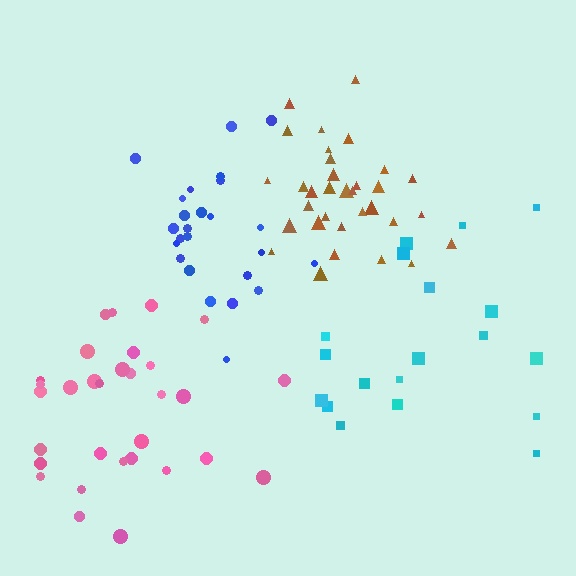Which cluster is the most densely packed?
Brown.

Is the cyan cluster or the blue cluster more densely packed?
Blue.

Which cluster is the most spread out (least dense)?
Cyan.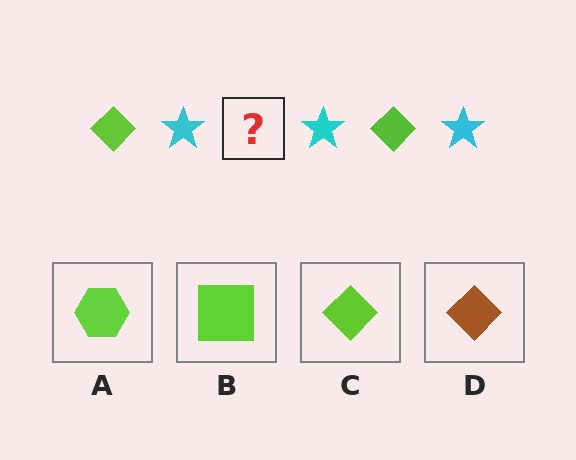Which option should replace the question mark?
Option C.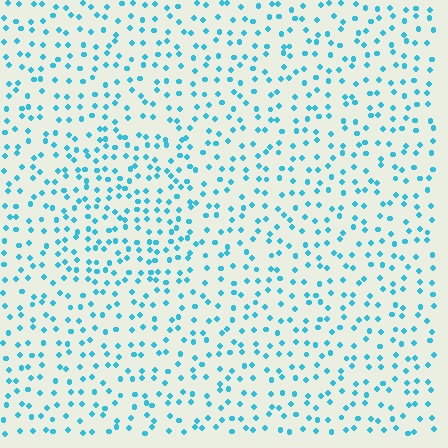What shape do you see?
I see a rectangle.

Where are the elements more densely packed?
The elements are more densely packed inside the rectangle boundary.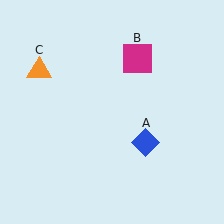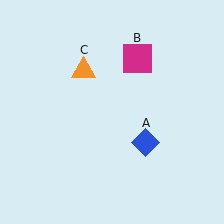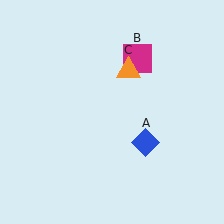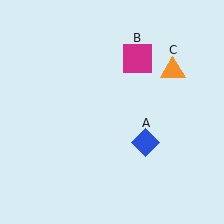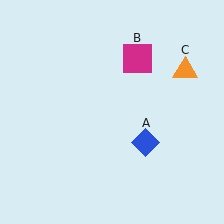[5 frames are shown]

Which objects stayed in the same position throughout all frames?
Blue diamond (object A) and magenta square (object B) remained stationary.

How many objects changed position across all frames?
1 object changed position: orange triangle (object C).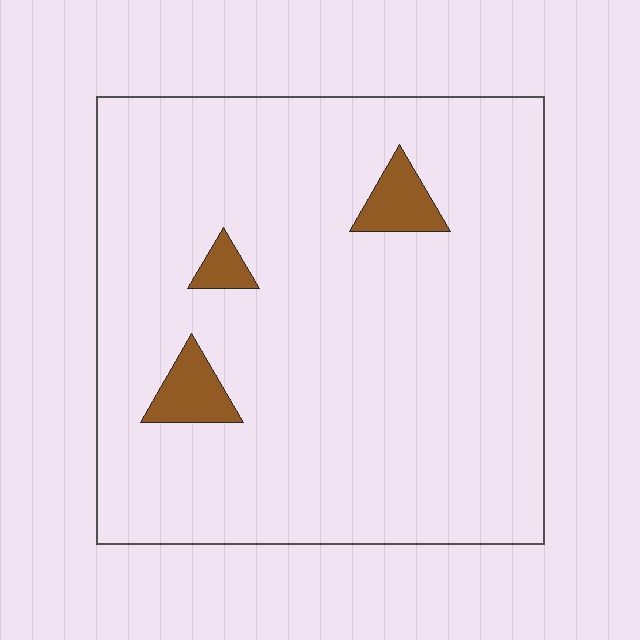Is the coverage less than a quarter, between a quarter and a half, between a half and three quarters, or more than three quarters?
Less than a quarter.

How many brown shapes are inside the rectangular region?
3.